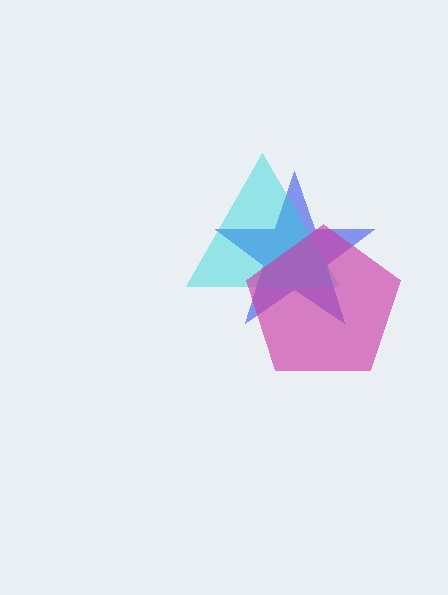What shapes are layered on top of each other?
The layered shapes are: a blue star, a cyan triangle, a magenta pentagon.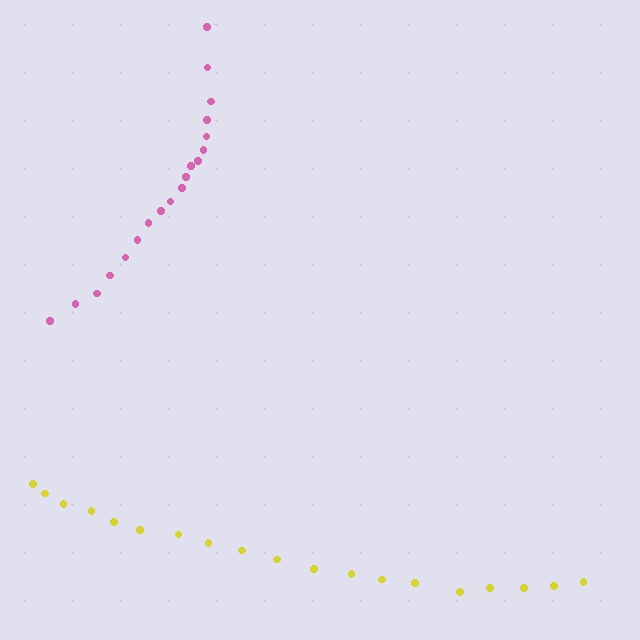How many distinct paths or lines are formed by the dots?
There are 2 distinct paths.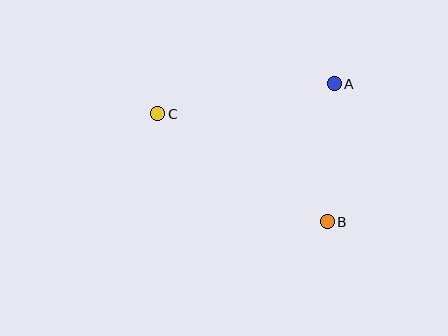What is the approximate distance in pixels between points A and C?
The distance between A and C is approximately 179 pixels.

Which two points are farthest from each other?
Points B and C are farthest from each other.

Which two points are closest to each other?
Points A and B are closest to each other.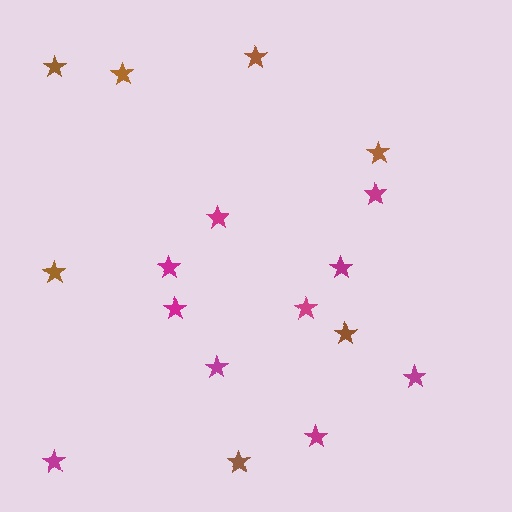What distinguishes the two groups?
There are 2 groups: one group of magenta stars (10) and one group of brown stars (7).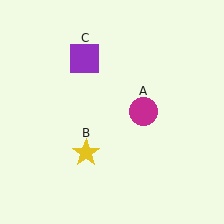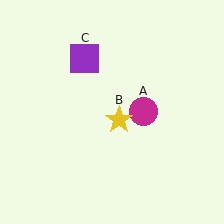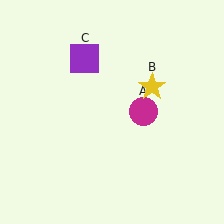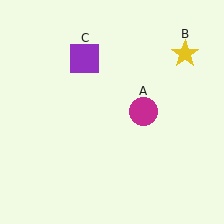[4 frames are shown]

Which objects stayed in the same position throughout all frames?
Magenta circle (object A) and purple square (object C) remained stationary.